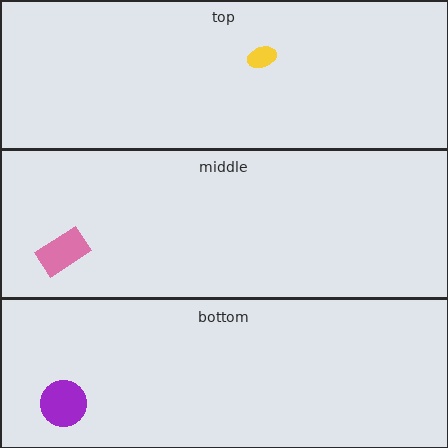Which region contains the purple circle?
The bottom region.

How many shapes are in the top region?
1.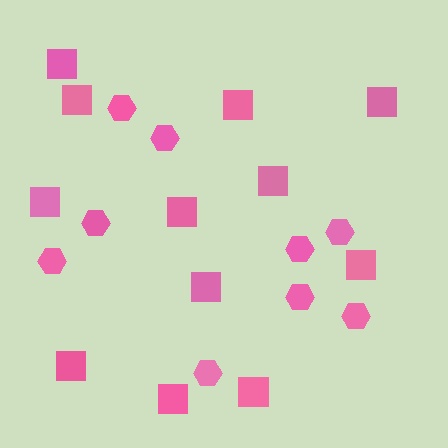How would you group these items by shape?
There are 2 groups: one group of squares (12) and one group of hexagons (9).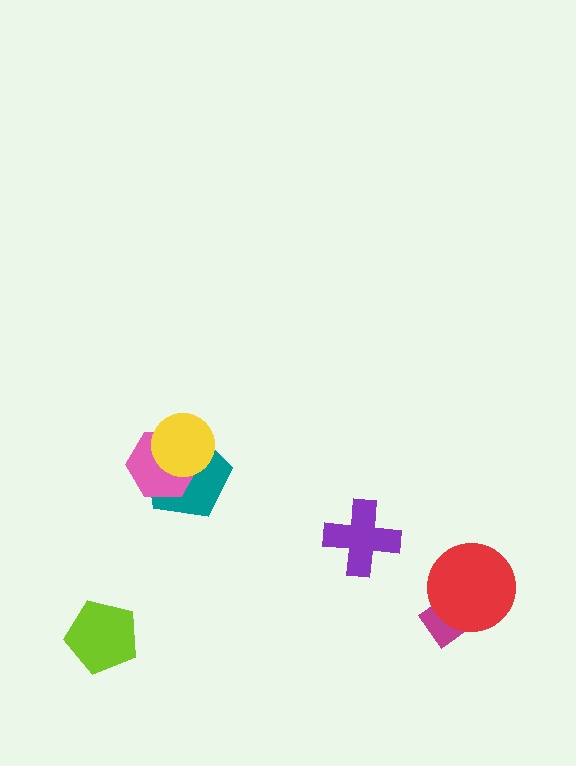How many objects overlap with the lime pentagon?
0 objects overlap with the lime pentagon.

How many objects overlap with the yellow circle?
2 objects overlap with the yellow circle.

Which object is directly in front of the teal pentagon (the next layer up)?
The pink hexagon is directly in front of the teal pentagon.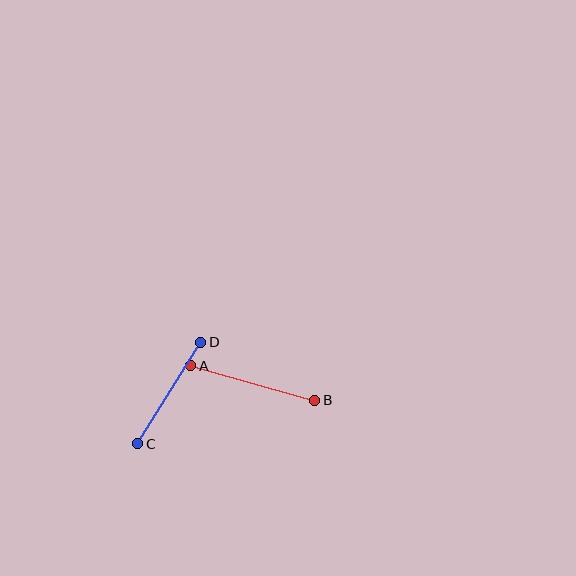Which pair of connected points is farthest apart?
Points A and B are farthest apart.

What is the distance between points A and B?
The distance is approximately 129 pixels.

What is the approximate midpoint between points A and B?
The midpoint is at approximately (253, 383) pixels.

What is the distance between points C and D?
The distance is approximately 119 pixels.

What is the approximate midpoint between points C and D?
The midpoint is at approximately (169, 393) pixels.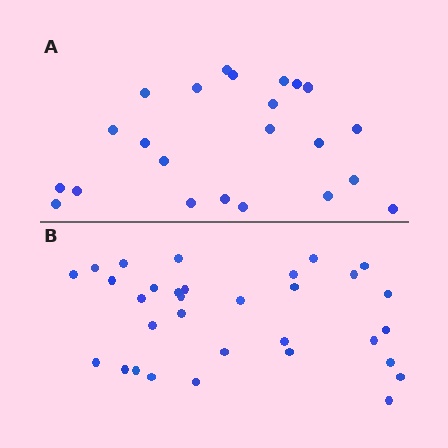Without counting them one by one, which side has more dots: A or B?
Region B (the bottom region) has more dots.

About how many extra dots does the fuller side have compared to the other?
Region B has roughly 8 or so more dots than region A.